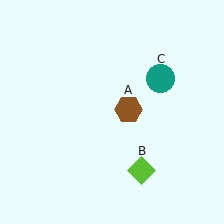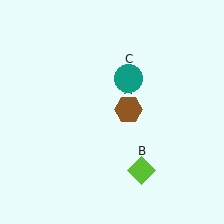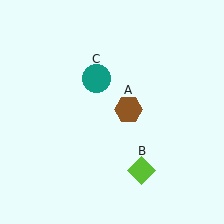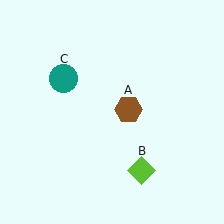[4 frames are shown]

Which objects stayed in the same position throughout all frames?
Brown hexagon (object A) and lime diamond (object B) remained stationary.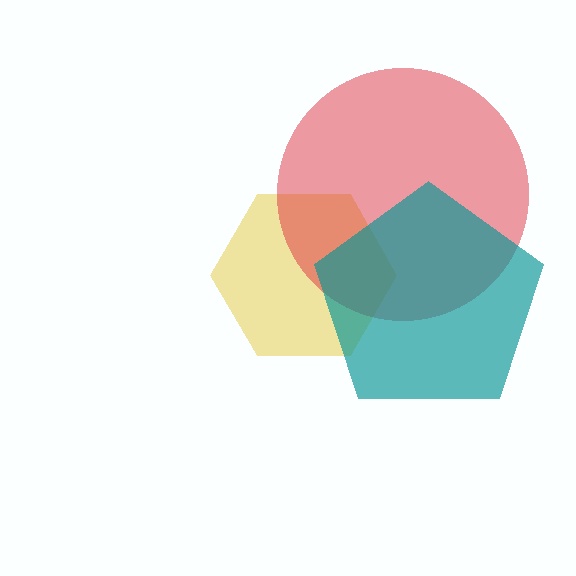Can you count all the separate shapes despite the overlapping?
Yes, there are 3 separate shapes.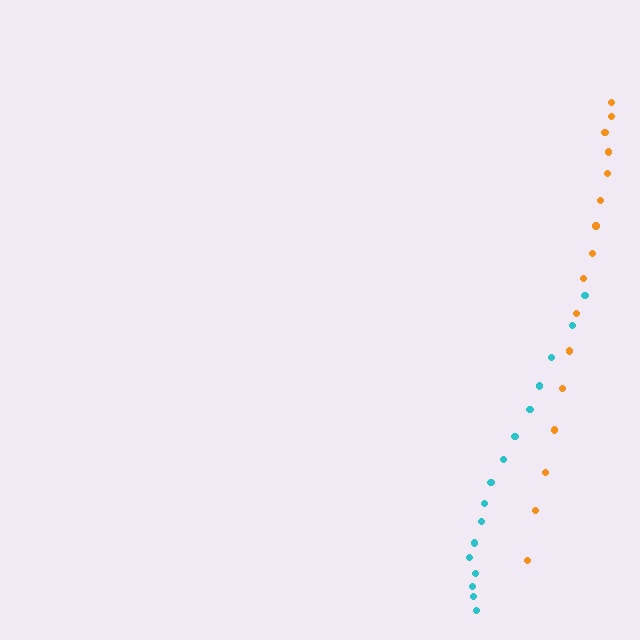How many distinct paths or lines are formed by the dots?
There are 2 distinct paths.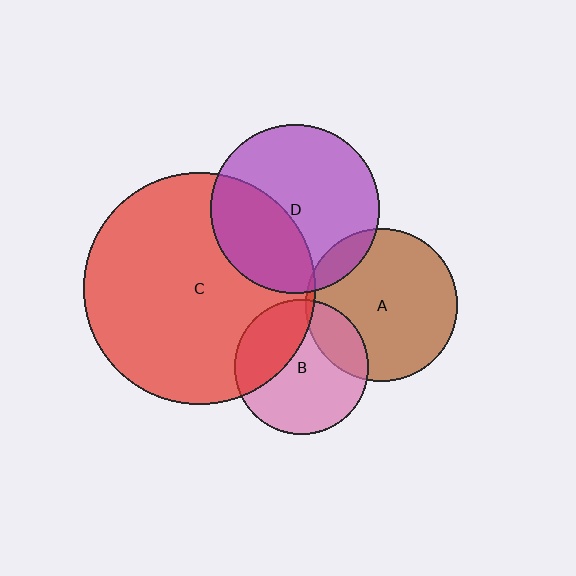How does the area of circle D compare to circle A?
Approximately 1.2 times.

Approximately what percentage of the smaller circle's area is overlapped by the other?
Approximately 10%.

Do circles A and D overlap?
Yes.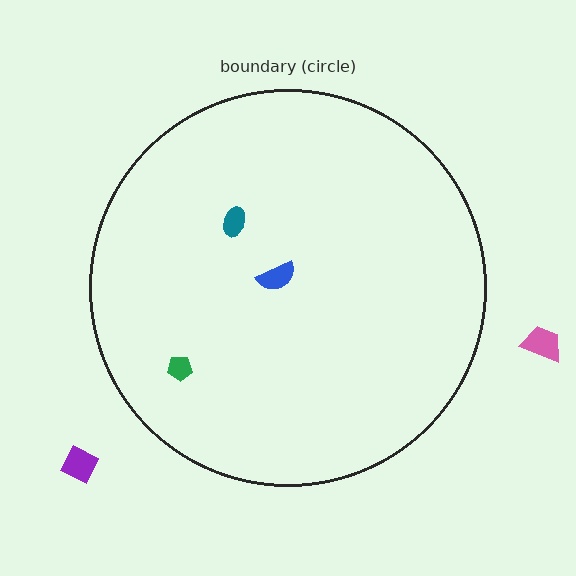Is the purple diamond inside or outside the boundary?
Outside.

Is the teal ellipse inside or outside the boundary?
Inside.